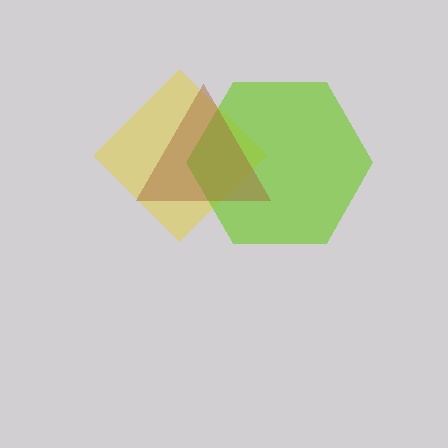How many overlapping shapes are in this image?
There are 3 overlapping shapes in the image.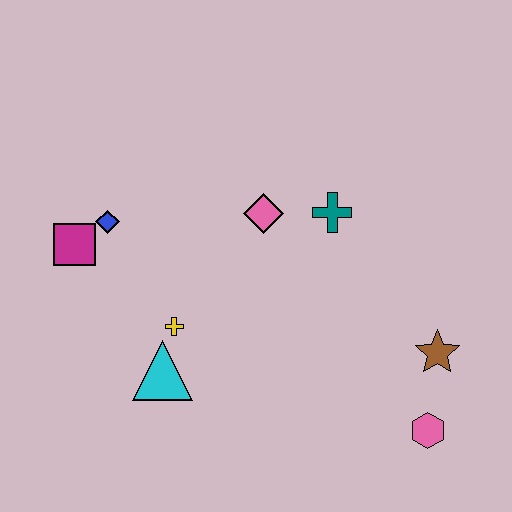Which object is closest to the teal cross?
The pink diamond is closest to the teal cross.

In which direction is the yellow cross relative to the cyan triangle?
The yellow cross is above the cyan triangle.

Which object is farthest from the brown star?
The magenta square is farthest from the brown star.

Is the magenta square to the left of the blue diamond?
Yes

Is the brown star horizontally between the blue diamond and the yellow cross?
No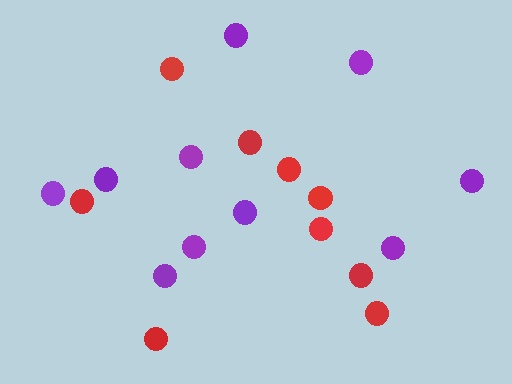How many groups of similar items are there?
There are 2 groups: one group of purple circles (10) and one group of red circles (9).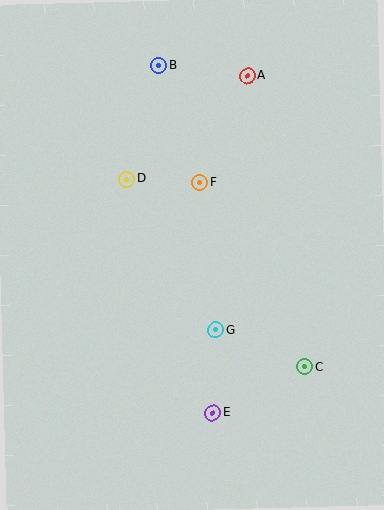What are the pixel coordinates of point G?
Point G is at (216, 330).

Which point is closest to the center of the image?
Point F at (200, 183) is closest to the center.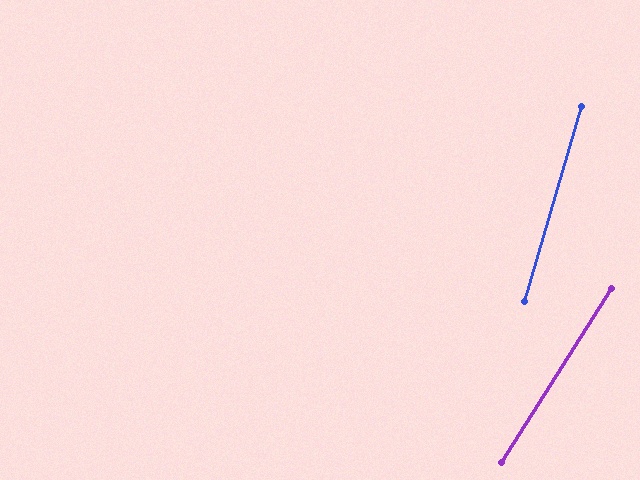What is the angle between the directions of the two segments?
Approximately 16 degrees.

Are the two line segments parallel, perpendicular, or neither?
Neither parallel nor perpendicular — they differ by about 16°.